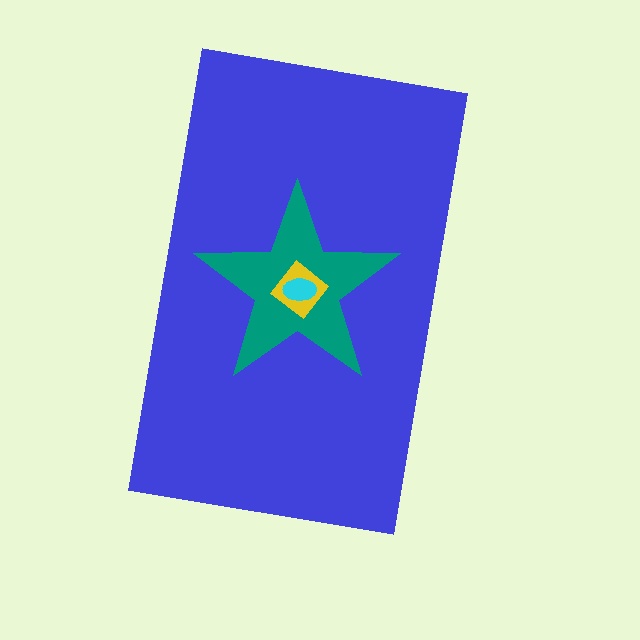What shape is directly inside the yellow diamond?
The cyan ellipse.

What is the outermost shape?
The blue rectangle.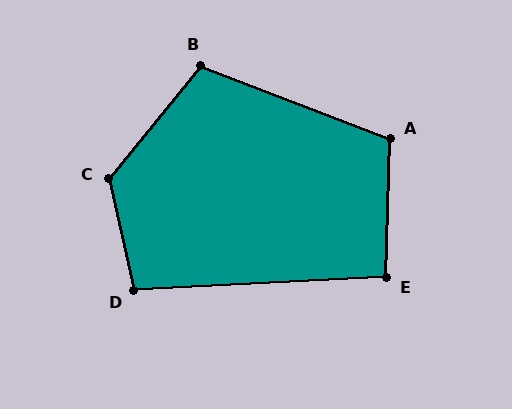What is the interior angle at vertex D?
Approximately 100 degrees (obtuse).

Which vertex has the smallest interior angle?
E, at approximately 94 degrees.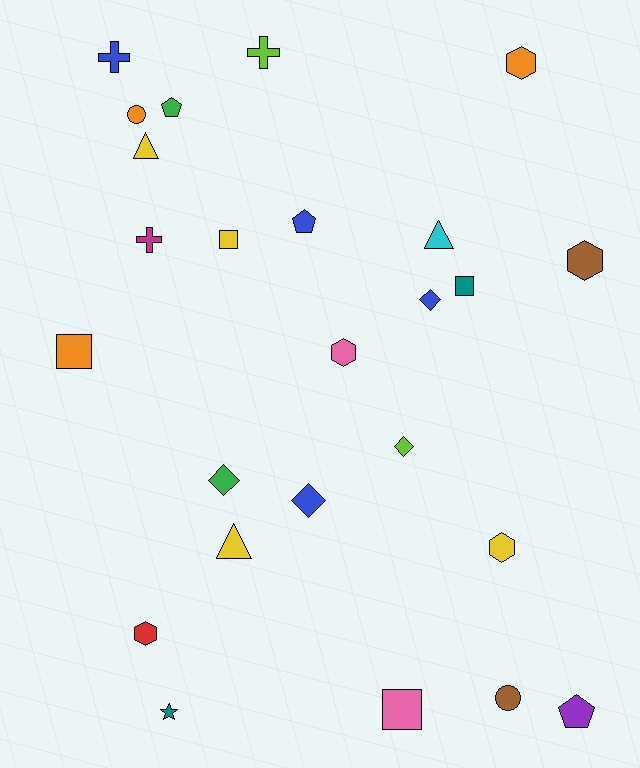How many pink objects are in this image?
There are 2 pink objects.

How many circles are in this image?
There are 2 circles.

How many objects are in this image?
There are 25 objects.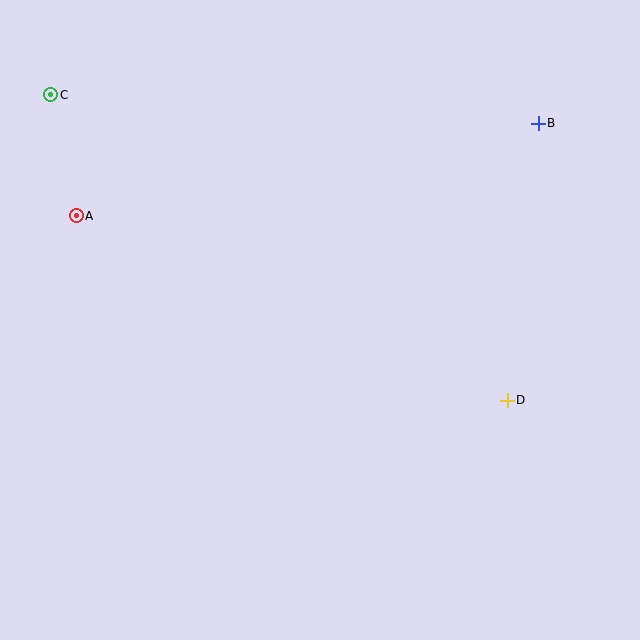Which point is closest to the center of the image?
Point D at (507, 400) is closest to the center.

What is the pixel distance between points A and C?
The distance between A and C is 123 pixels.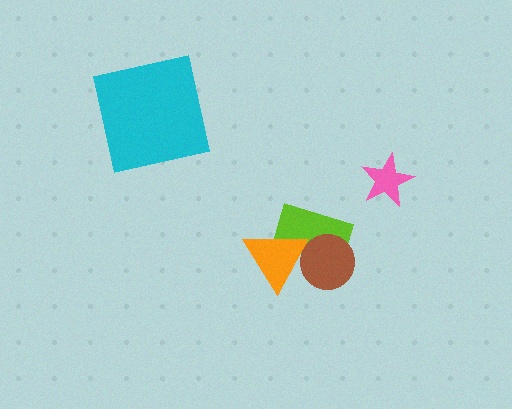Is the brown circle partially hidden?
Yes, it is partially covered by another shape.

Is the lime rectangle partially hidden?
Yes, it is partially covered by another shape.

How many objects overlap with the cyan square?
0 objects overlap with the cyan square.